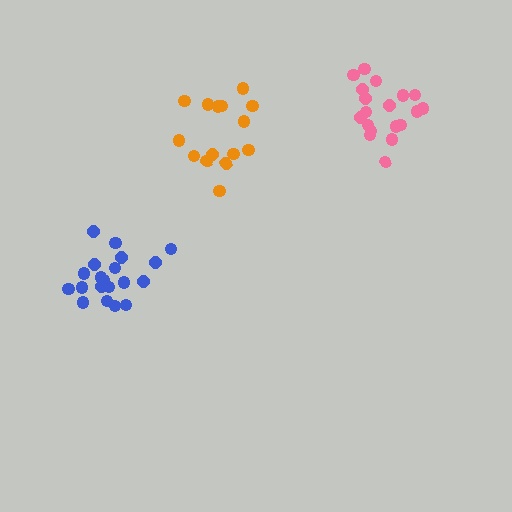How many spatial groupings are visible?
There are 3 spatial groupings.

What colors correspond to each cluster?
The clusters are colored: orange, pink, blue.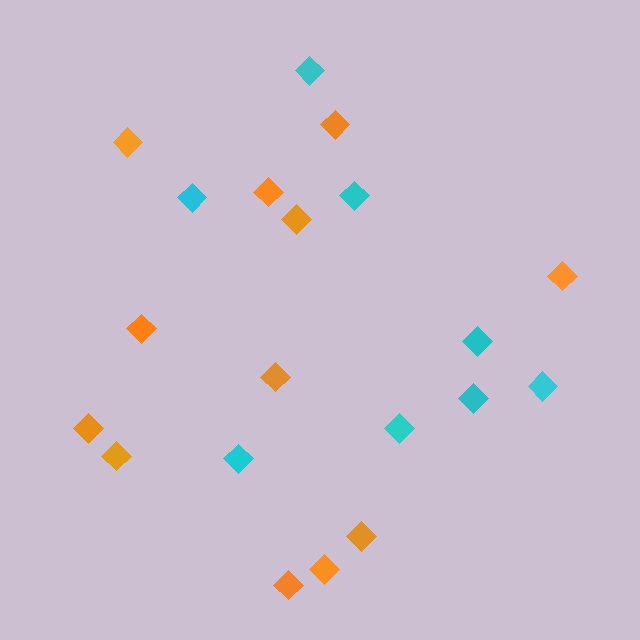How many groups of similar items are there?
There are 2 groups: one group of orange diamonds (12) and one group of cyan diamonds (8).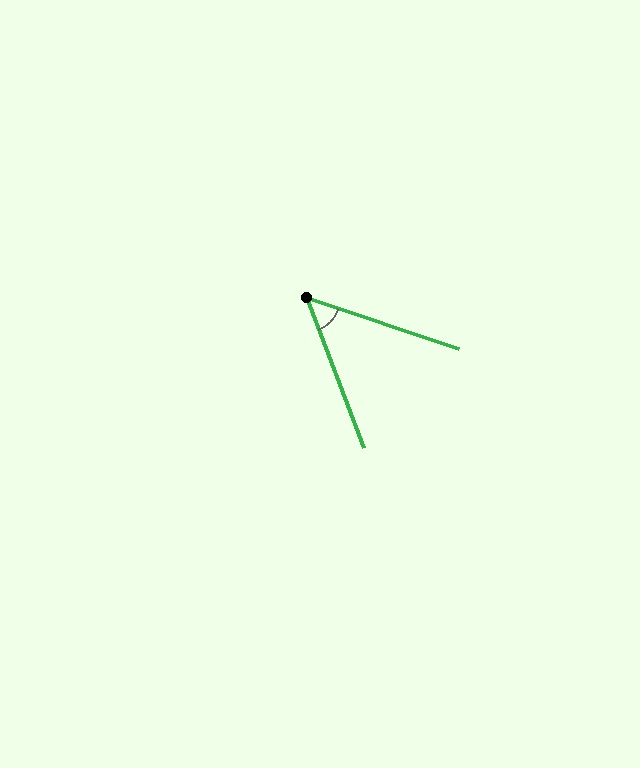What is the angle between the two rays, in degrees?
Approximately 51 degrees.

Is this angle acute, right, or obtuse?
It is acute.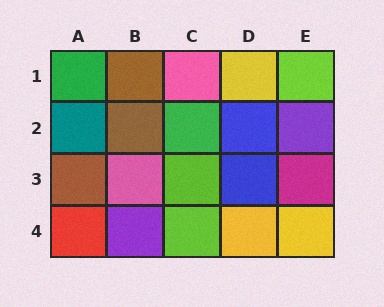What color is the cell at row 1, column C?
Pink.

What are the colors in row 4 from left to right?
Red, purple, lime, yellow, yellow.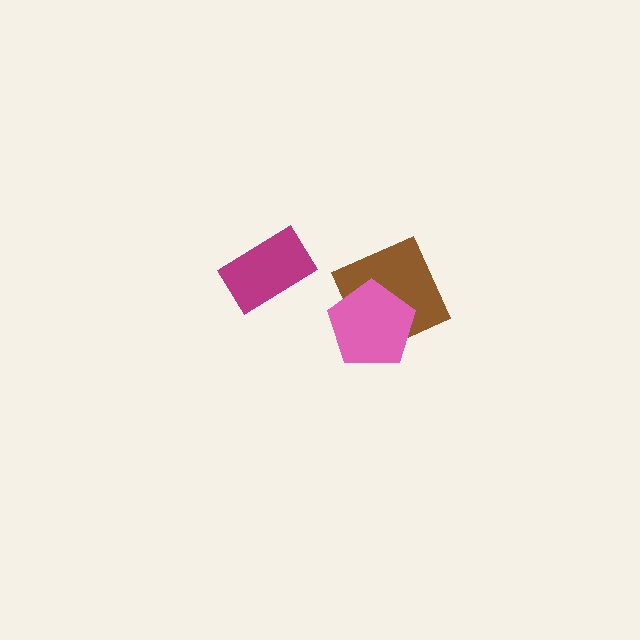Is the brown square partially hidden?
Yes, it is partially covered by another shape.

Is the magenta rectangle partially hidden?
No, no other shape covers it.